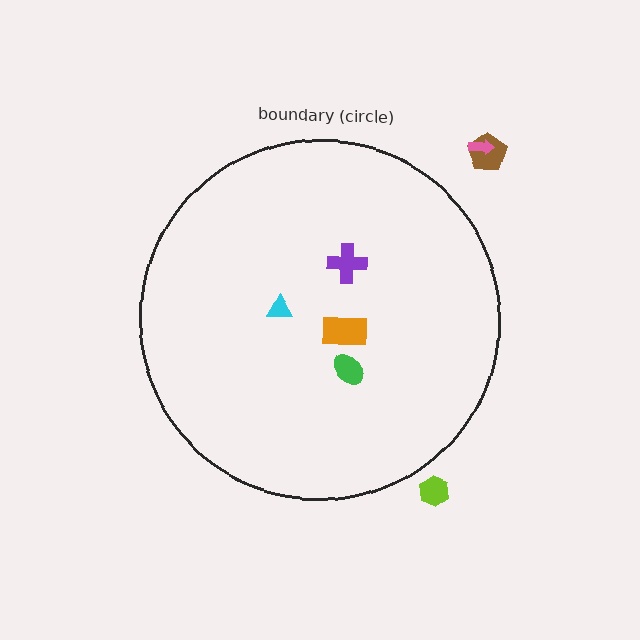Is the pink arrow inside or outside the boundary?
Outside.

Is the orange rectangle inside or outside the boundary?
Inside.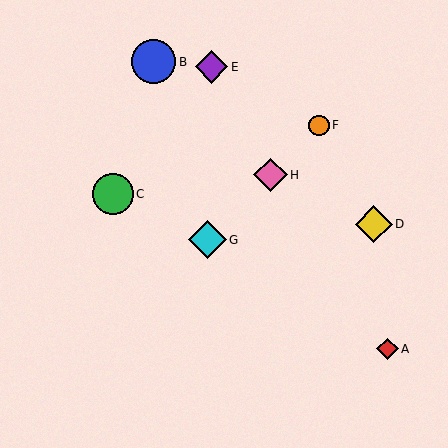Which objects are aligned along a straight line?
Objects F, G, H are aligned along a straight line.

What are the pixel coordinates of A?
Object A is at (387, 349).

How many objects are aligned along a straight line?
3 objects (F, G, H) are aligned along a straight line.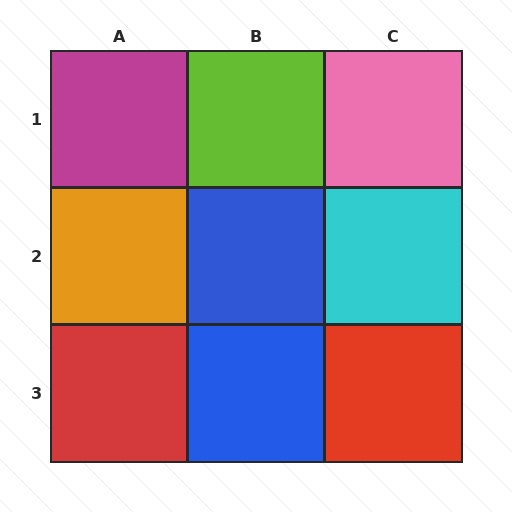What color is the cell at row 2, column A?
Orange.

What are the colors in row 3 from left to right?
Red, blue, red.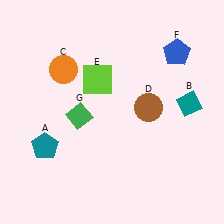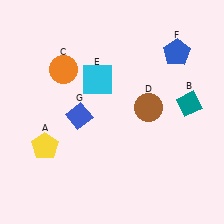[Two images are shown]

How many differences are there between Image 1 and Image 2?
There are 3 differences between the two images.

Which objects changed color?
A changed from teal to yellow. E changed from lime to cyan. G changed from green to blue.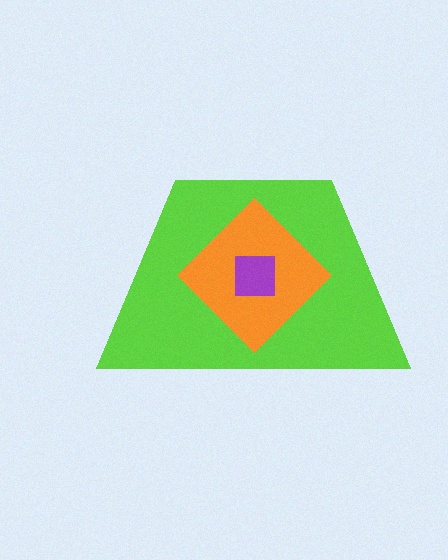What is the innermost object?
The purple square.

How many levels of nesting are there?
3.